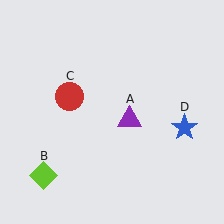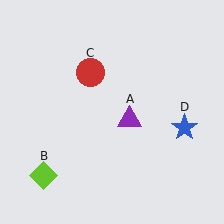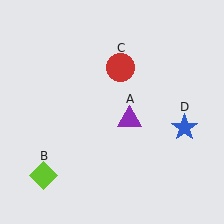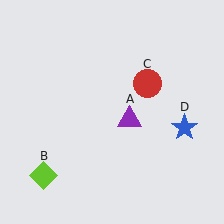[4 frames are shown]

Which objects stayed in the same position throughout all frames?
Purple triangle (object A) and lime diamond (object B) and blue star (object D) remained stationary.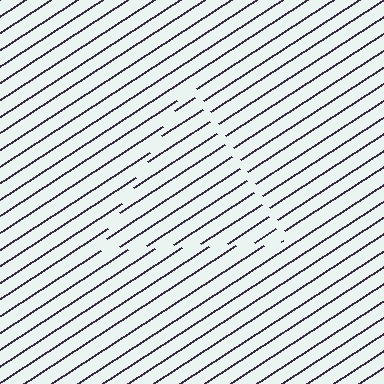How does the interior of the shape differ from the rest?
The interior of the shape contains the same grating, shifted by half a period — the contour is defined by the phase discontinuity where line-ends from the inner and outer gratings abut.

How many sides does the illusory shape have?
3 sides — the line-ends trace a triangle.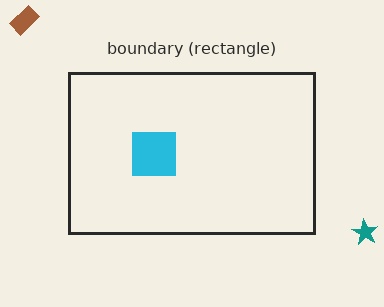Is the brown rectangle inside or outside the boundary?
Outside.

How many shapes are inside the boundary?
1 inside, 2 outside.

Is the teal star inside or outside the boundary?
Outside.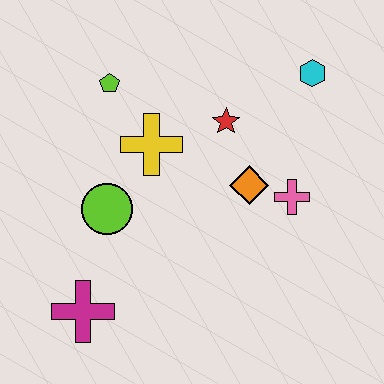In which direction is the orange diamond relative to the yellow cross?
The orange diamond is to the right of the yellow cross.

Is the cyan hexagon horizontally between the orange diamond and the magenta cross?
No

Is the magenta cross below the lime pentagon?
Yes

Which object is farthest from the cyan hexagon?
The magenta cross is farthest from the cyan hexagon.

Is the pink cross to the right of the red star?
Yes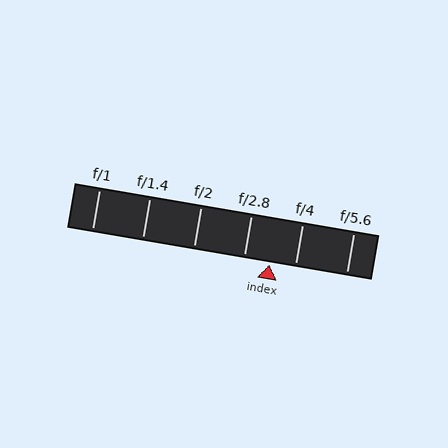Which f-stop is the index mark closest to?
The index mark is closest to f/2.8.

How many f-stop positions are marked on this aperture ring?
There are 6 f-stop positions marked.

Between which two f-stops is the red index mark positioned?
The index mark is between f/2.8 and f/4.